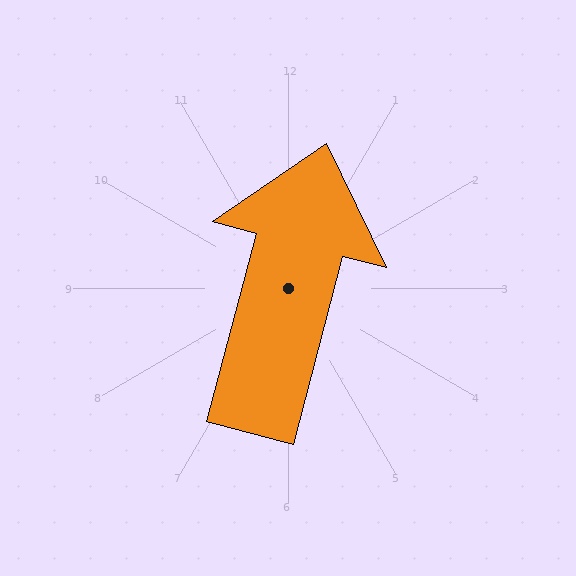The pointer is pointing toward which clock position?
Roughly 12 o'clock.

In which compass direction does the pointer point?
North.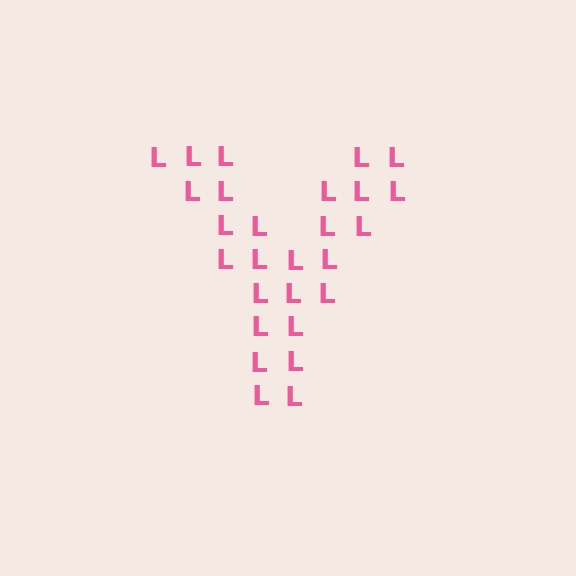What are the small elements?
The small elements are letter L's.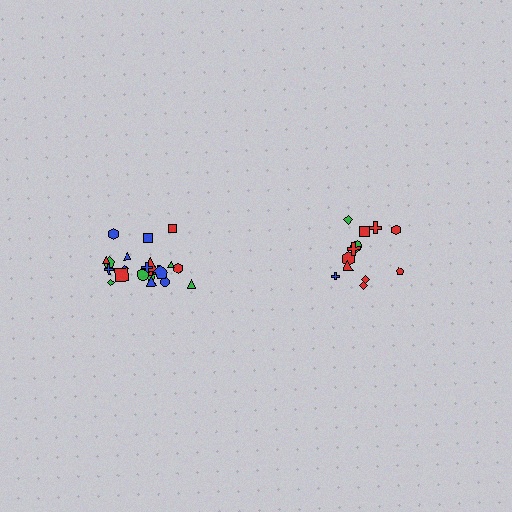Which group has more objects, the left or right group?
The left group.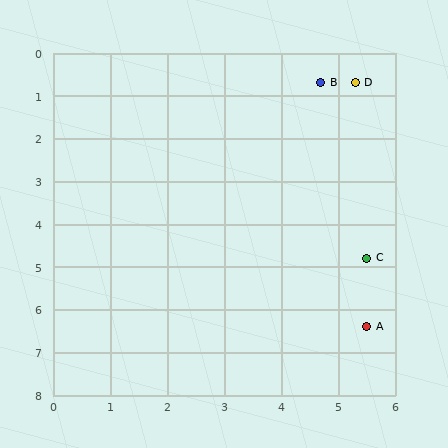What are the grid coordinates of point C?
Point C is at approximately (5.5, 4.8).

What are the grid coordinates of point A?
Point A is at approximately (5.5, 6.4).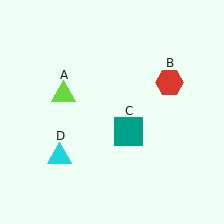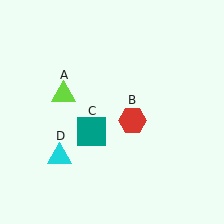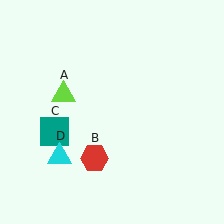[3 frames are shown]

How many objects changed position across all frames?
2 objects changed position: red hexagon (object B), teal square (object C).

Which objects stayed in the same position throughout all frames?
Lime triangle (object A) and cyan triangle (object D) remained stationary.